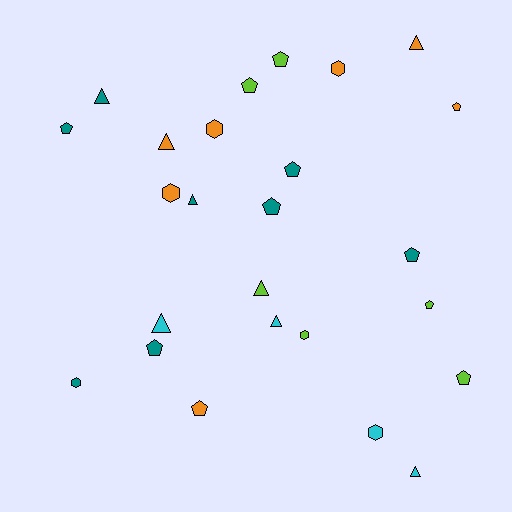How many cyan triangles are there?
There are 3 cyan triangles.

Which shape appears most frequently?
Pentagon, with 11 objects.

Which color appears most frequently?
Teal, with 8 objects.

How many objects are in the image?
There are 25 objects.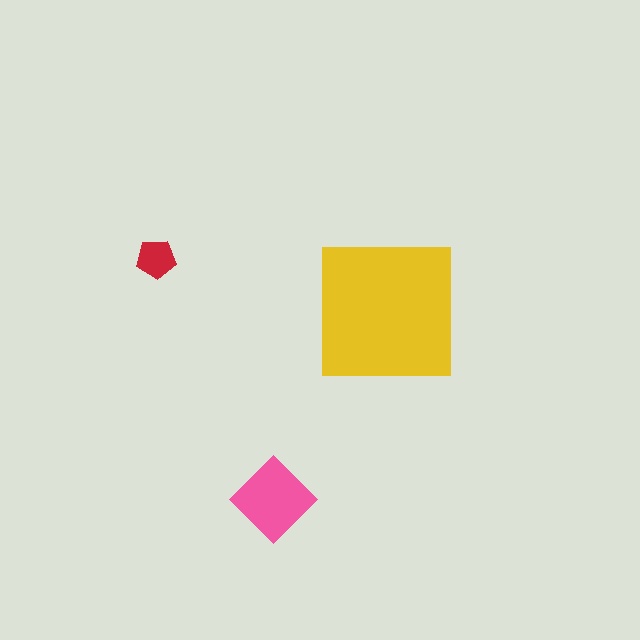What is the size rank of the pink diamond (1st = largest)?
2nd.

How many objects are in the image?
There are 3 objects in the image.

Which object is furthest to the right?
The yellow square is rightmost.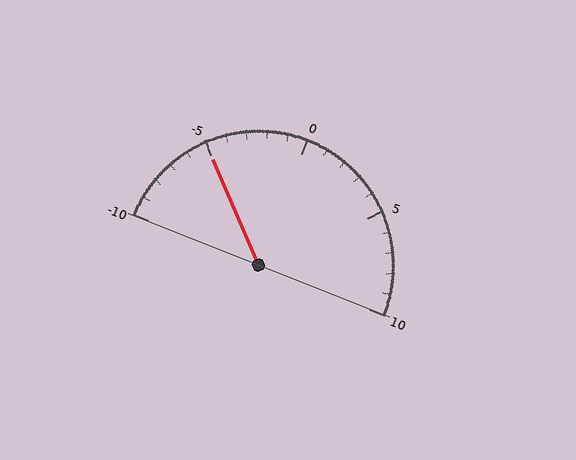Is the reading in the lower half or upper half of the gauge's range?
The reading is in the lower half of the range (-10 to 10).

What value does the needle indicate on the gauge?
The needle indicates approximately -5.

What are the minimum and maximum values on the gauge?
The gauge ranges from -10 to 10.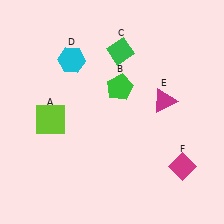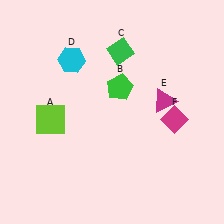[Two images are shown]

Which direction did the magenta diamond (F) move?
The magenta diamond (F) moved up.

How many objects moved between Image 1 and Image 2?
1 object moved between the two images.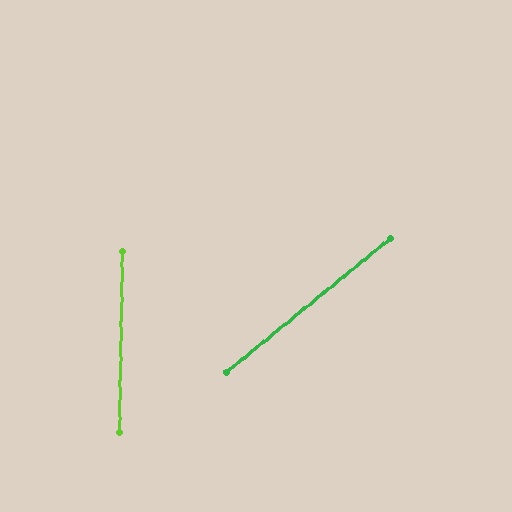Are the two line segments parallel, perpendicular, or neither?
Neither parallel nor perpendicular — they differ by about 50°.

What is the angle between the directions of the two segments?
Approximately 50 degrees.